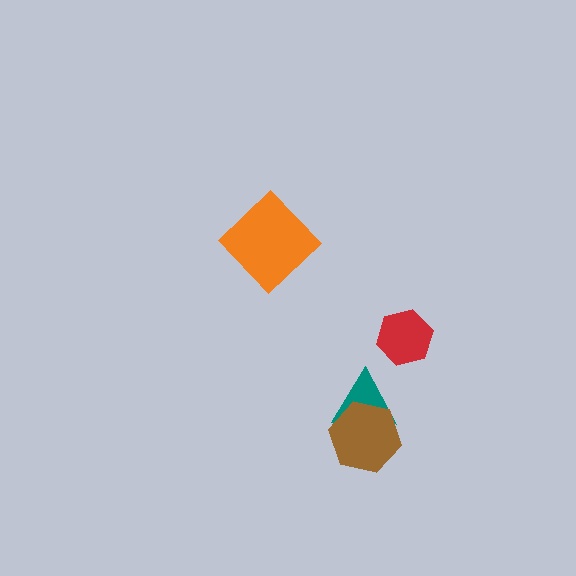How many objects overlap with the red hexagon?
0 objects overlap with the red hexagon.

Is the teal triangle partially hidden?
Yes, it is partially covered by another shape.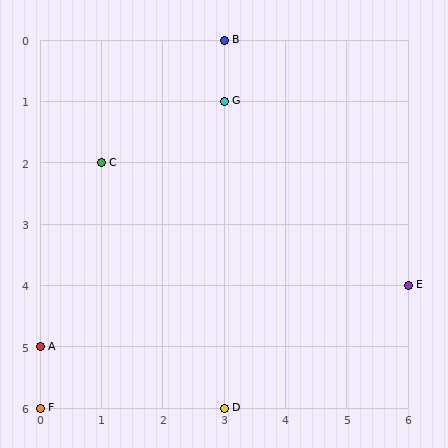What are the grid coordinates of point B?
Point B is at grid coordinates (3, 0).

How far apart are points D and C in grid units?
Points D and C are 2 columns and 4 rows apart (about 4.5 grid units diagonally).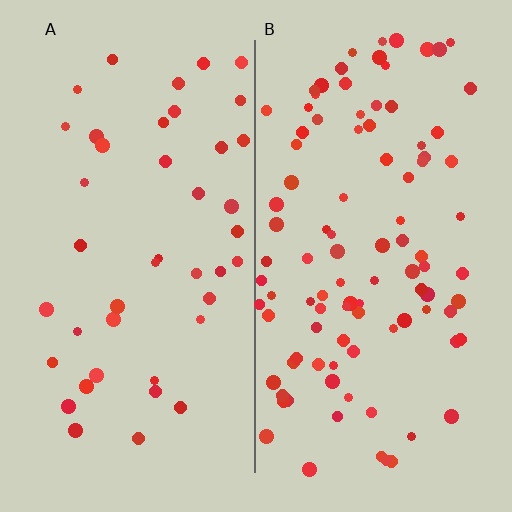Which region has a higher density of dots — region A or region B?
B (the right).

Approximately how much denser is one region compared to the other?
Approximately 2.3× — region B over region A.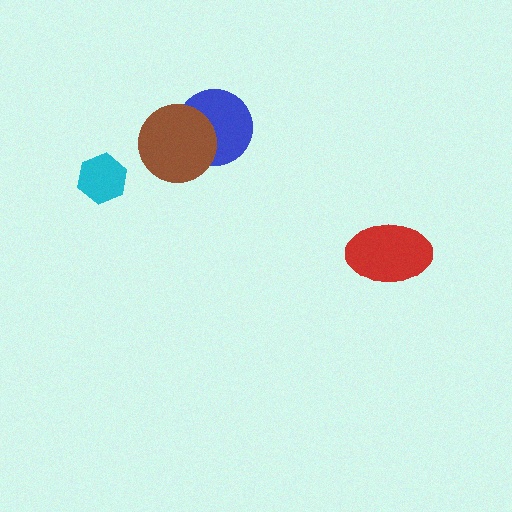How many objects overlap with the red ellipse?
0 objects overlap with the red ellipse.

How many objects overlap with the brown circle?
1 object overlaps with the brown circle.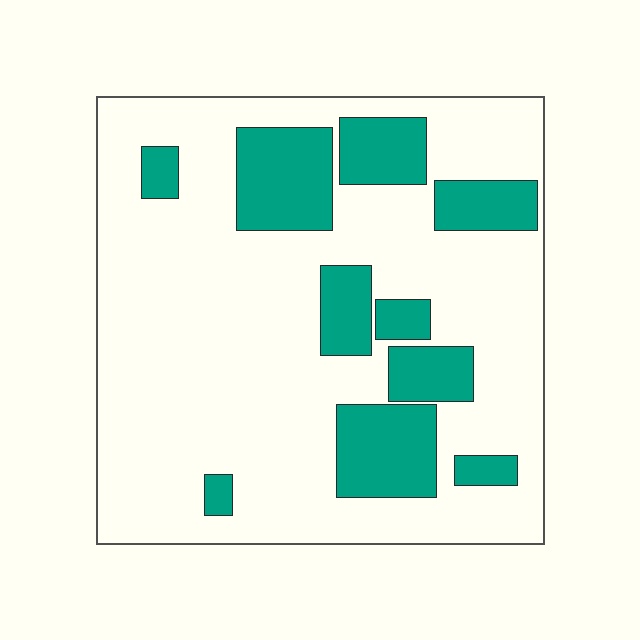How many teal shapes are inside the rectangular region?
10.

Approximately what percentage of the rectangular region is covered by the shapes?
Approximately 25%.